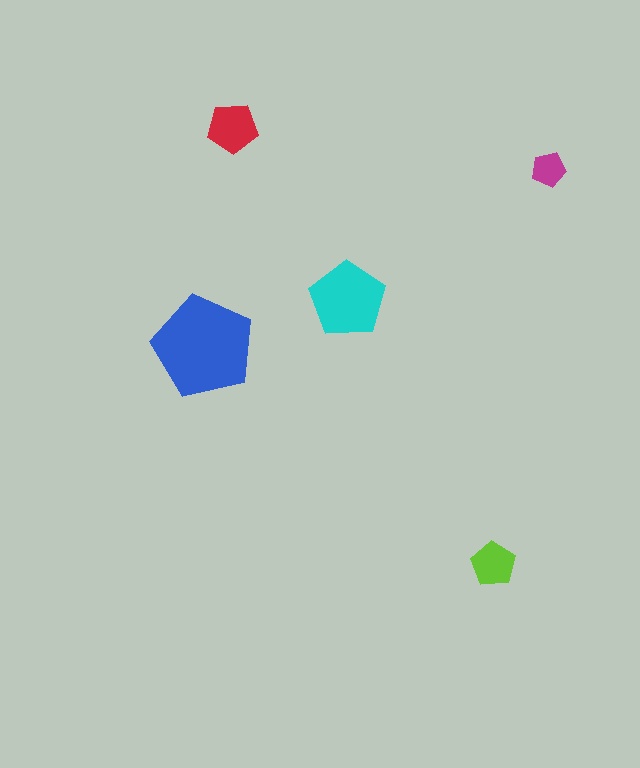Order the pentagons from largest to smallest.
the blue one, the cyan one, the red one, the lime one, the magenta one.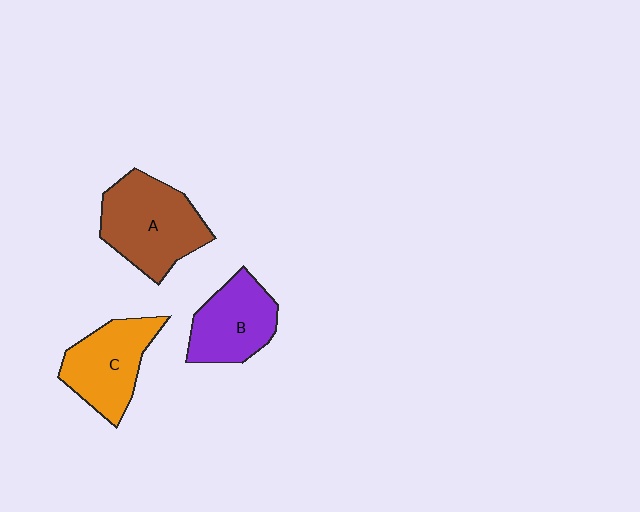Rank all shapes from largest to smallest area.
From largest to smallest: A (brown), C (orange), B (purple).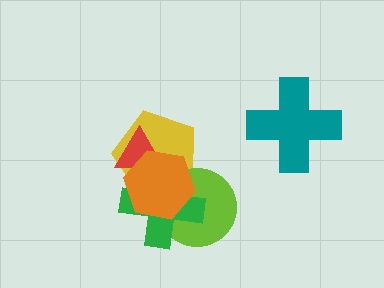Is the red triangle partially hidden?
Yes, it is partially covered by another shape.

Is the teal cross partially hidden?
No, no other shape covers it.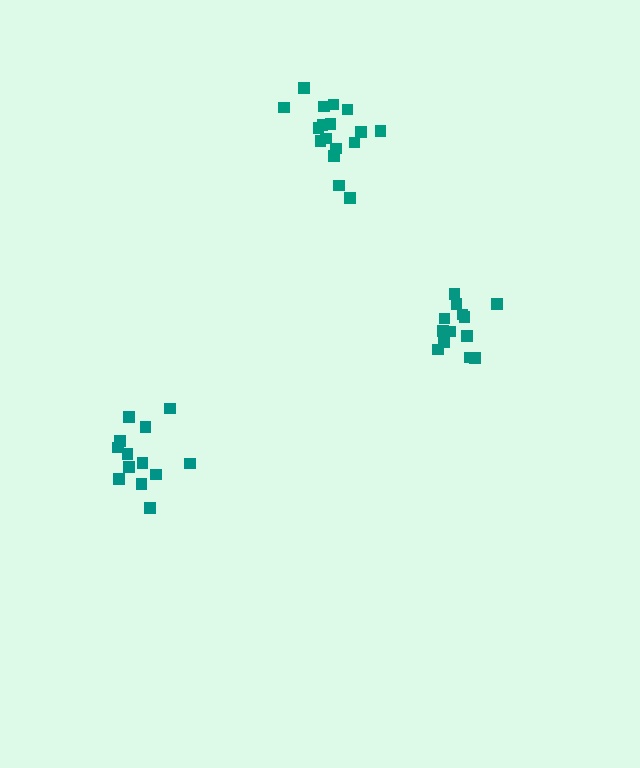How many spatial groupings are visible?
There are 3 spatial groupings.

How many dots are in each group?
Group 1: 13 dots, Group 2: 13 dots, Group 3: 17 dots (43 total).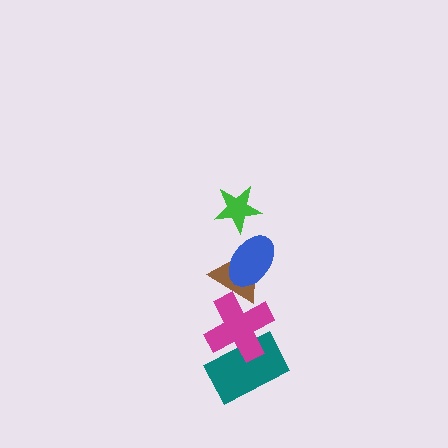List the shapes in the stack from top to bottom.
From top to bottom: the green star, the blue ellipse, the brown triangle, the magenta cross, the teal rectangle.